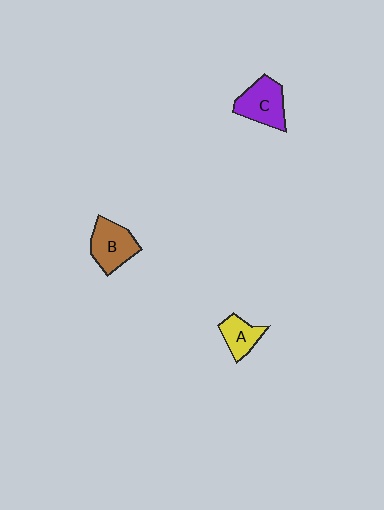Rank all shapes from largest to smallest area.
From largest to smallest: C (purple), B (brown), A (yellow).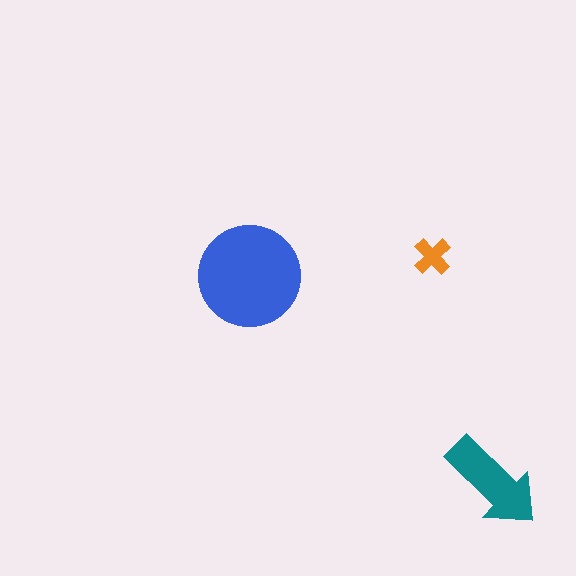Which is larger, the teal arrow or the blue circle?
The blue circle.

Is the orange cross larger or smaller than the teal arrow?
Smaller.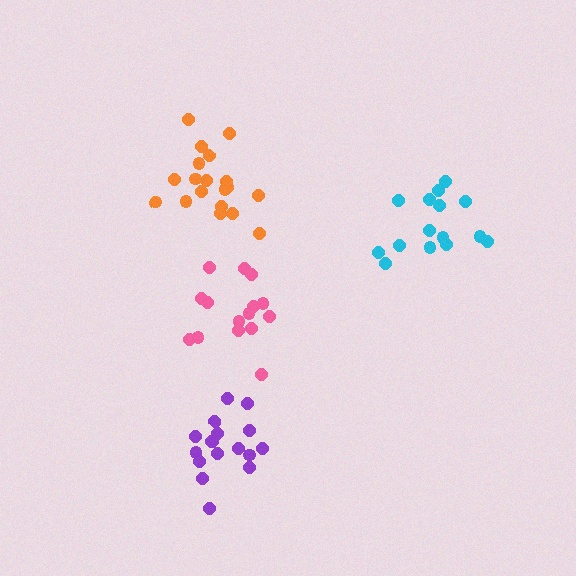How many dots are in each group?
Group 1: 15 dots, Group 2: 15 dots, Group 3: 17 dots, Group 4: 19 dots (66 total).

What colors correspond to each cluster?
The clusters are colored: cyan, pink, purple, orange.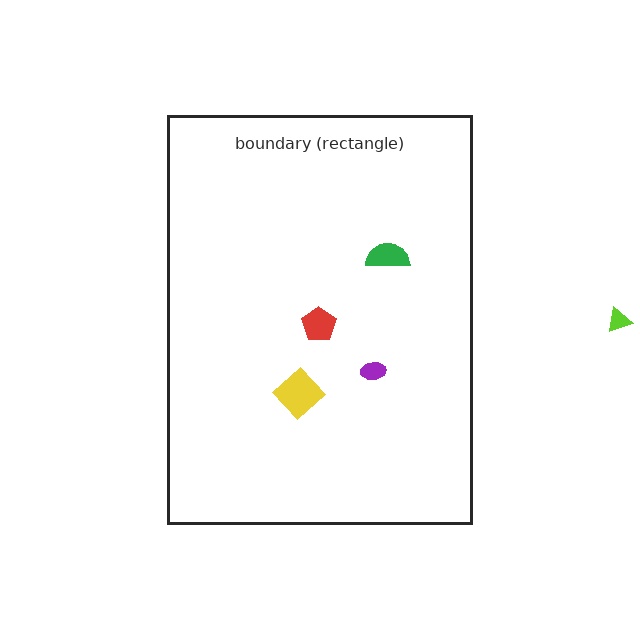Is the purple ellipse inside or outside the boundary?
Inside.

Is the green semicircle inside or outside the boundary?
Inside.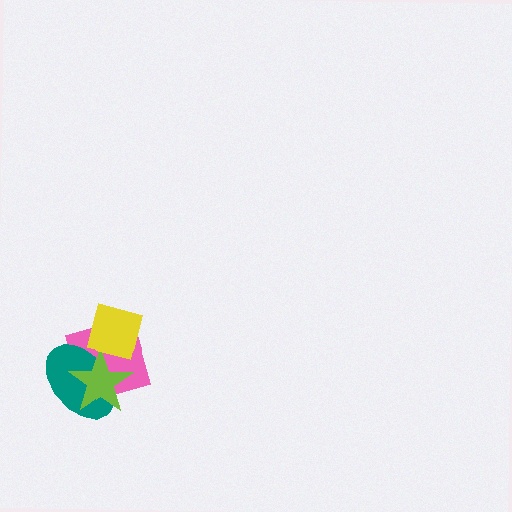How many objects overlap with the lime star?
3 objects overlap with the lime star.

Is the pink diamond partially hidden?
Yes, it is partially covered by another shape.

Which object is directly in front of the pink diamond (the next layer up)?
The teal ellipse is directly in front of the pink diamond.